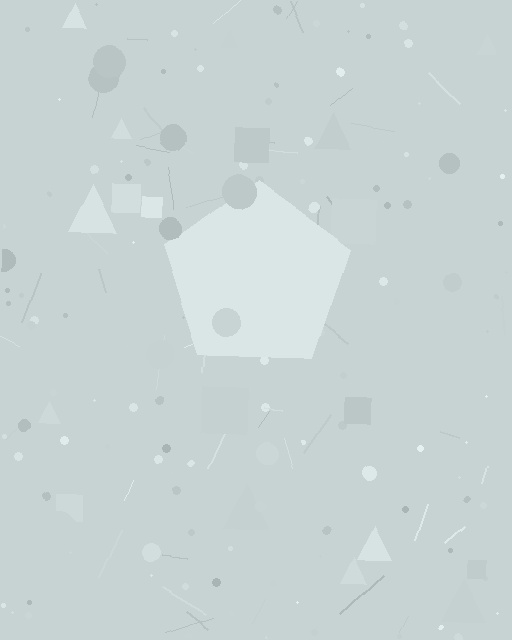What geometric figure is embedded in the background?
A pentagon is embedded in the background.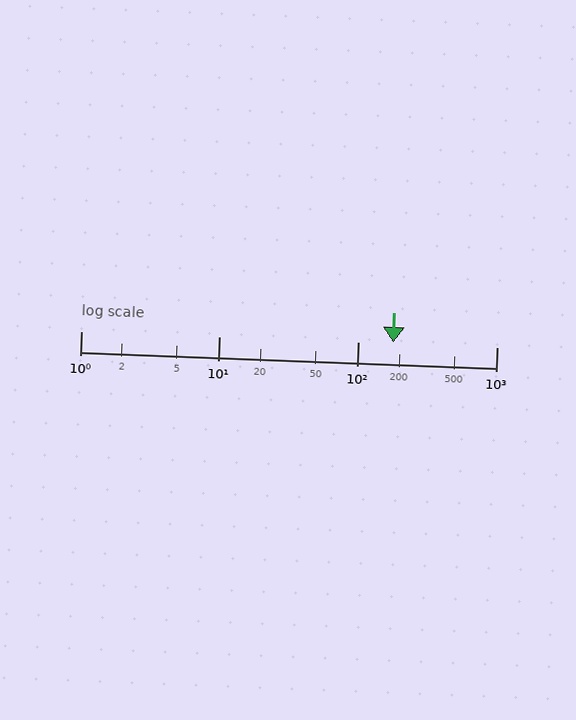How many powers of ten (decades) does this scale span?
The scale spans 3 decades, from 1 to 1000.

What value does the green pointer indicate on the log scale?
The pointer indicates approximately 180.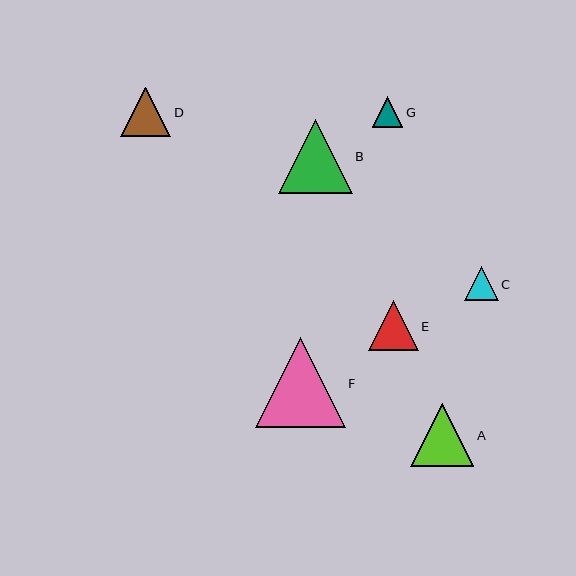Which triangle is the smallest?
Triangle G is the smallest with a size of approximately 31 pixels.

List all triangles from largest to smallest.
From largest to smallest: F, B, A, D, E, C, G.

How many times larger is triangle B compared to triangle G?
Triangle B is approximately 2.4 times the size of triangle G.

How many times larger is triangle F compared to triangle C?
Triangle F is approximately 2.6 times the size of triangle C.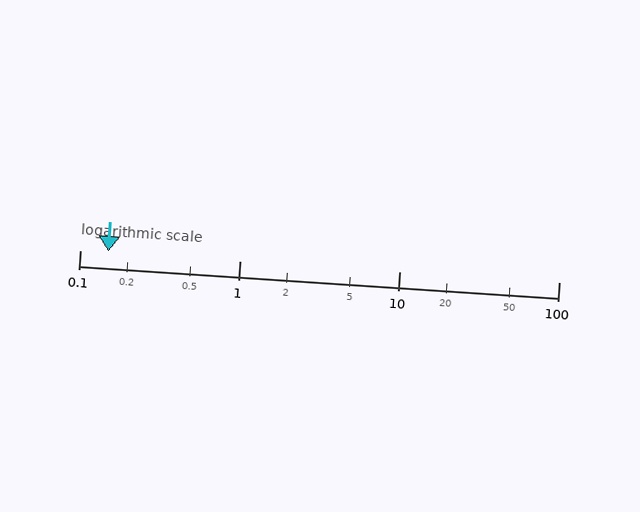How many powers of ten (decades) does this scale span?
The scale spans 3 decades, from 0.1 to 100.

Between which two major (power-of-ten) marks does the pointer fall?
The pointer is between 0.1 and 1.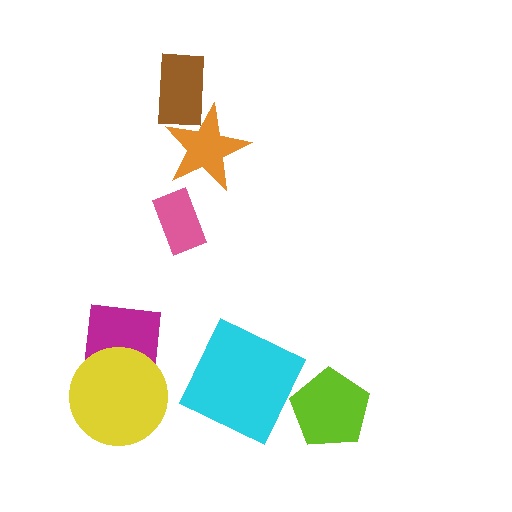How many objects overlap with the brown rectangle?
1 object overlaps with the brown rectangle.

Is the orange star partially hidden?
No, no other shape covers it.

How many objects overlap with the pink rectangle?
0 objects overlap with the pink rectangle.